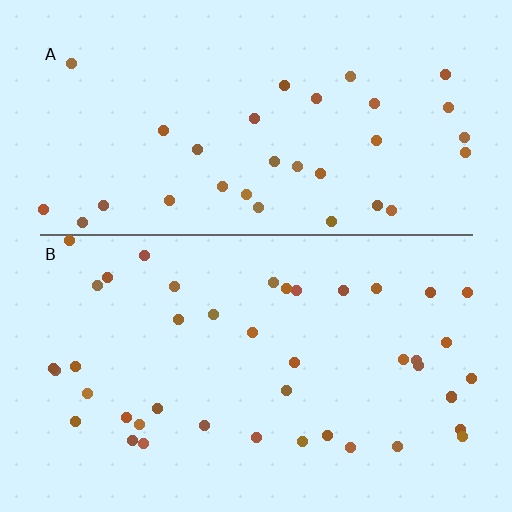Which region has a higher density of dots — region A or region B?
B (the bottom).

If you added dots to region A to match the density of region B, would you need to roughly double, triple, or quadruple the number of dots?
Approximately double.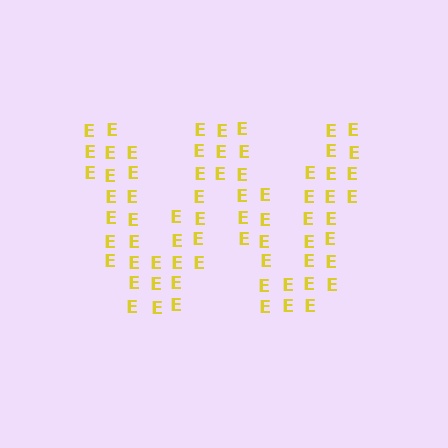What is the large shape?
The large shape is the letter W.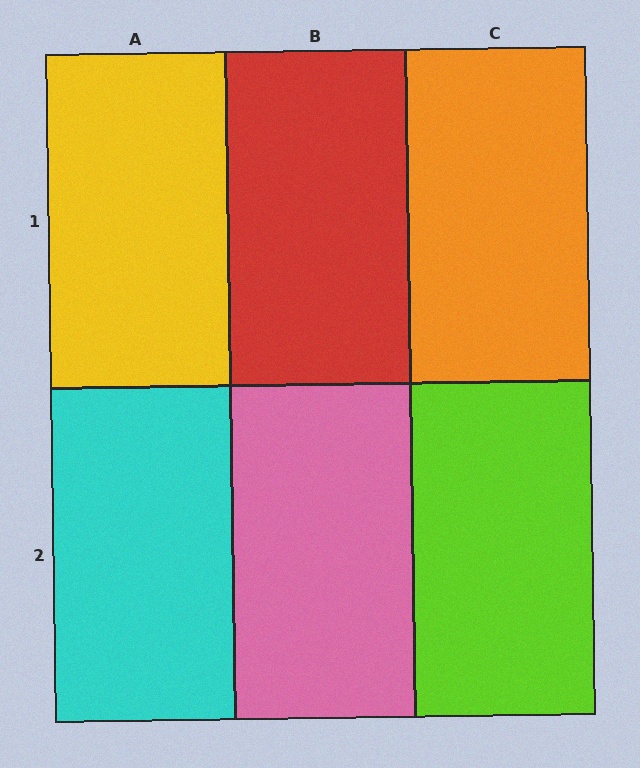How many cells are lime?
1 cell is lime.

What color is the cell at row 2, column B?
Pink.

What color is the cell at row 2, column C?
Lime.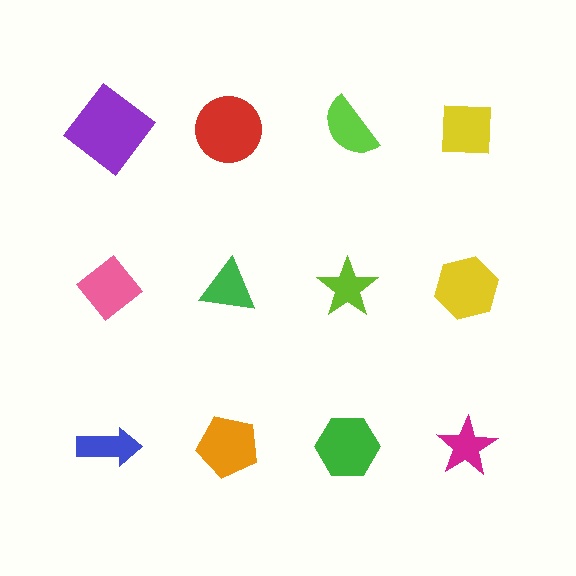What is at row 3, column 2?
An orange pentagon.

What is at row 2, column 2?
A green triangle.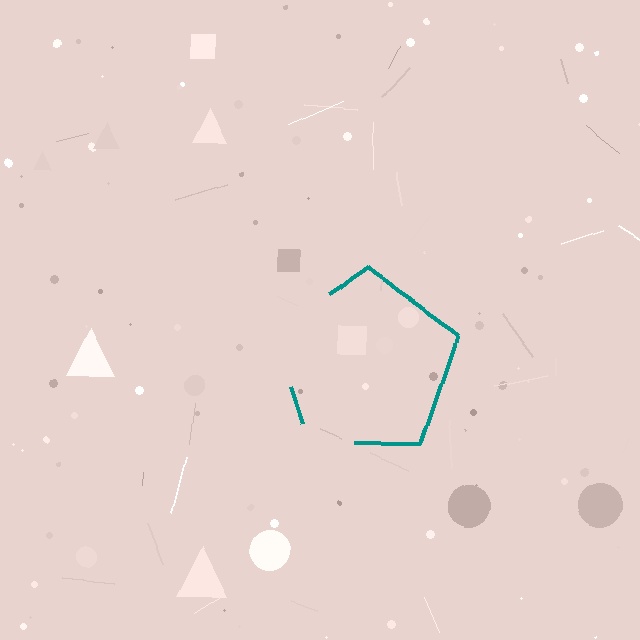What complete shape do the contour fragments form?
The contour fragments form a pentagon.